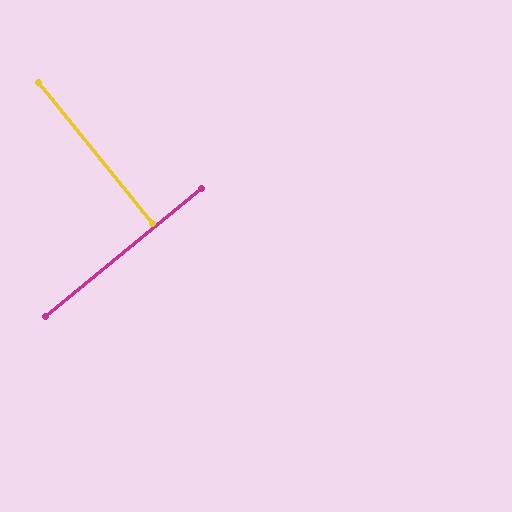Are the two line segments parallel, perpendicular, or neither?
Perpendicular — they meet at approximately 90°.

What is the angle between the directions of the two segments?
Approximately 90 degrees.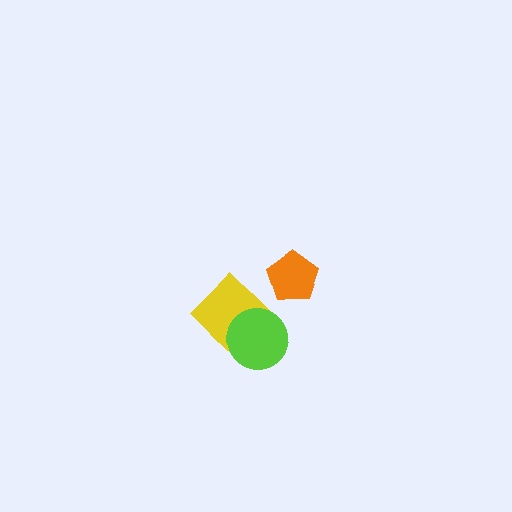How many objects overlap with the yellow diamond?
1 object overlaps with the yellow diamond.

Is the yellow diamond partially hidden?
Yes, it is partially covered by another shape.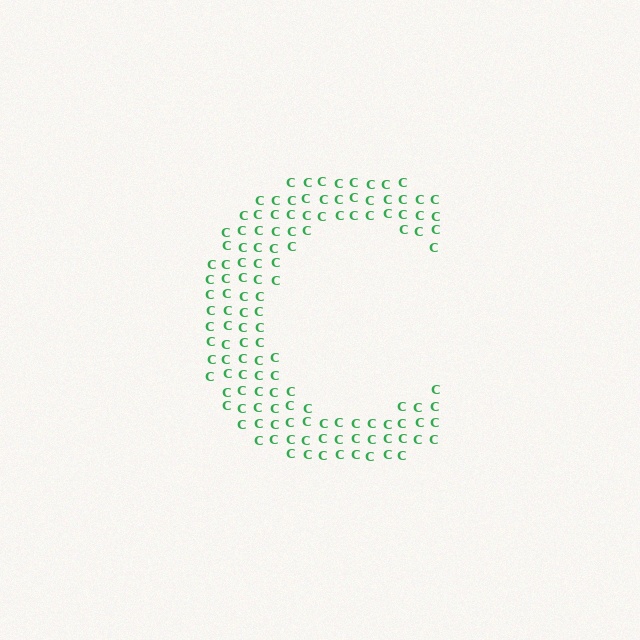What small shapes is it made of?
It is made of small letter C's.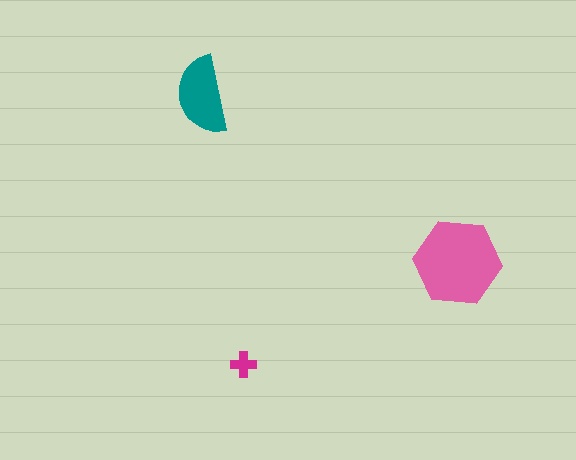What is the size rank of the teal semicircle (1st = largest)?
2nd.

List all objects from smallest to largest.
The magenta cross, the teal semicircle, the pink hexagon.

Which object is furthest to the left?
The teal semicircle is leftmost.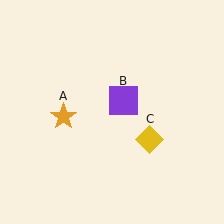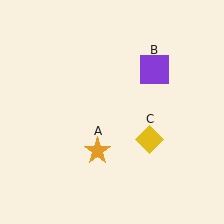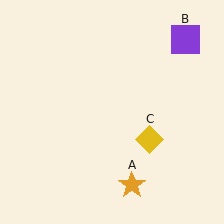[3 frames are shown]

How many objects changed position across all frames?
2 objects changed position: orange star (object A), purple square (object B).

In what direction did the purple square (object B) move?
The purple square (object B) moved up and to the right.